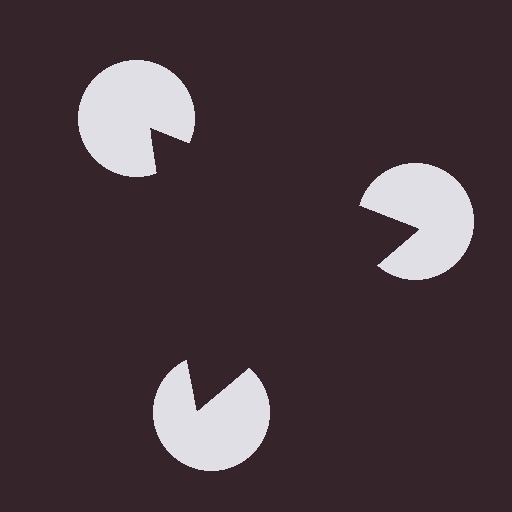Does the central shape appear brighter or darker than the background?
It typically appears slightly darker than the background, even though no actual brightness change is drawn.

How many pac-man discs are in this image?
There are 3 — one at each vertex of the illusory triangle.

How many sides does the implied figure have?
3 sides.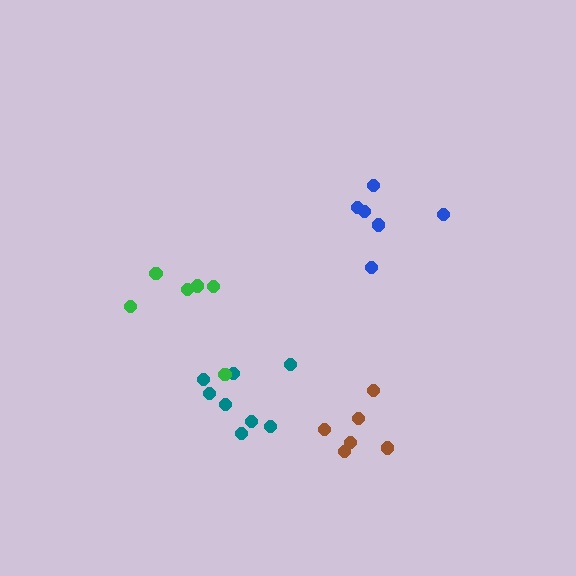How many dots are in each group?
Group 1: 8 dots, Group 2: 6 dots, Group 3: 6 dots, Group 4: 6 dots (26 total).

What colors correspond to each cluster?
The clusters are colored: teal, brown, blue, green.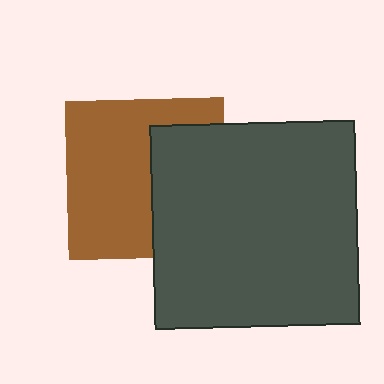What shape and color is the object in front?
The object in front is a dark gray square.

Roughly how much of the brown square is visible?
About half of it is visible (roughly 61%).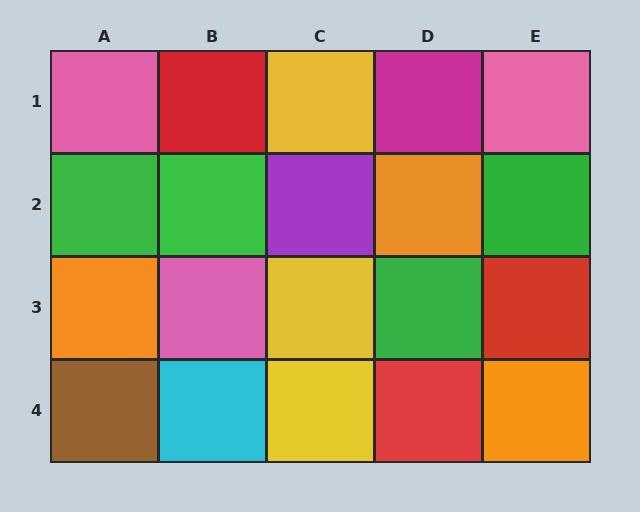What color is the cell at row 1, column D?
Magenta.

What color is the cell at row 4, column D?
Red.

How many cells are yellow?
3 cells are yellow.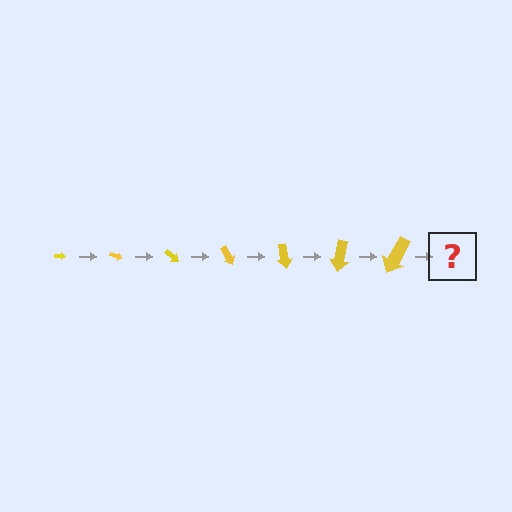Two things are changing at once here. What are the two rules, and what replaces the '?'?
The two rules are that the arrow grows larger each step and it rotates 20 degrees each step. The '?' should be an arrow, larger than the previous one and rotated 140 degrees from the start.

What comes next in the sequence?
The next element should be an arrow, larger than the previous one and rotated 140 degrees from the start.